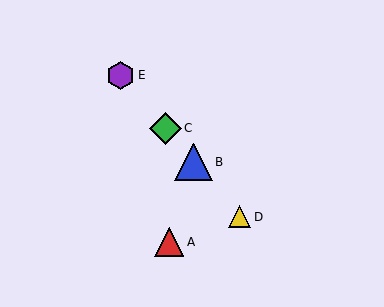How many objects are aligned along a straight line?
4 objects (B, C, D, E) are aligned along a straight line.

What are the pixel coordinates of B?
Object B is at (193, 162).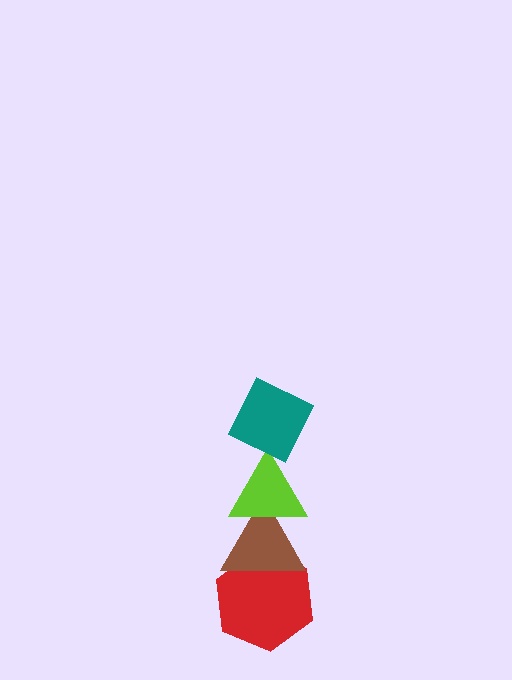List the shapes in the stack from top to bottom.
From top to bottom: the teal diamond, the lime triangle, the brown triangle, the red hexagon.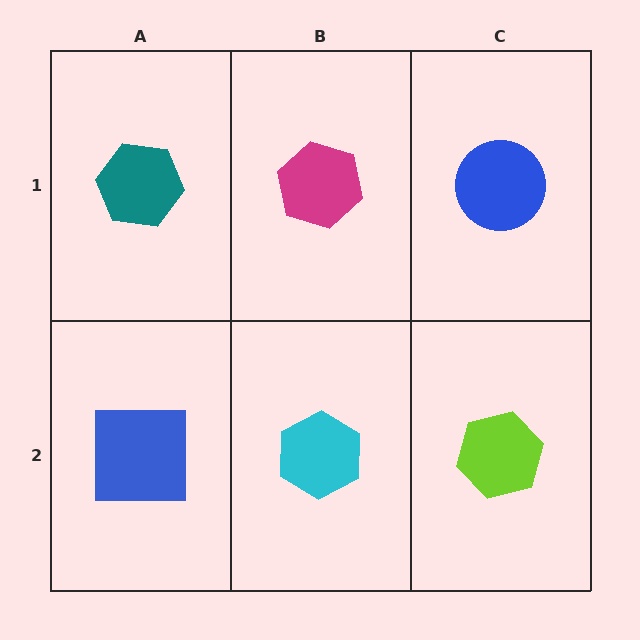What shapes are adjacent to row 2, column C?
A blue circle (row 1, column C), a cyan hexagon (row 2, column B).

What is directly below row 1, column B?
A cyan hexagon.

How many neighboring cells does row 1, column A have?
2.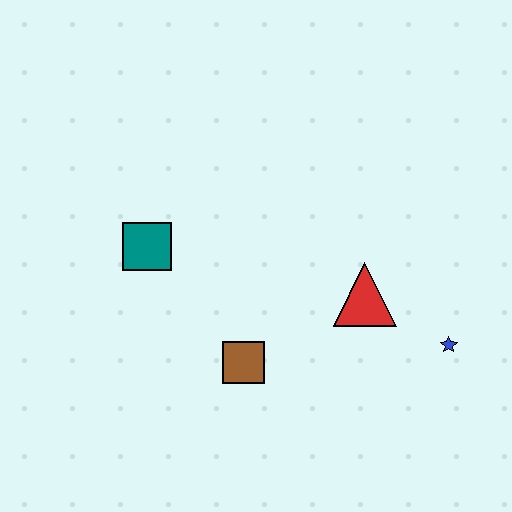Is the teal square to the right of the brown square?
No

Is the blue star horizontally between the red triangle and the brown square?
No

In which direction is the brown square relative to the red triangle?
The brown square is to the left of the red triangle.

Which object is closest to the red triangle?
The blue star is closest to the red triangle.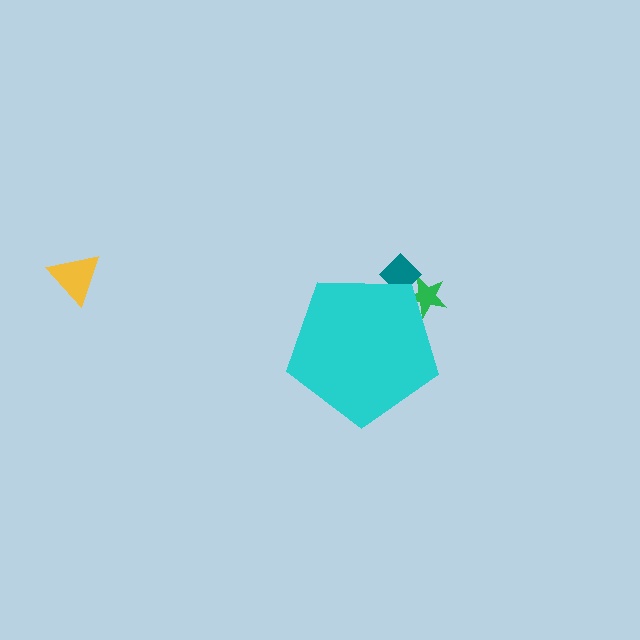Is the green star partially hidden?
Yes, the green star is partially hidden behind the cyan pentagon.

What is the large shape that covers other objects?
A cyan pentagon.